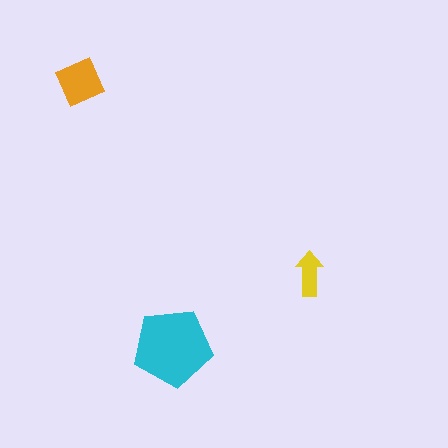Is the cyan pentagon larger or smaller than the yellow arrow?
Larger.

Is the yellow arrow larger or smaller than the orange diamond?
Smaller.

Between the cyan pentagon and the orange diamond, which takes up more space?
The cyan pentagon.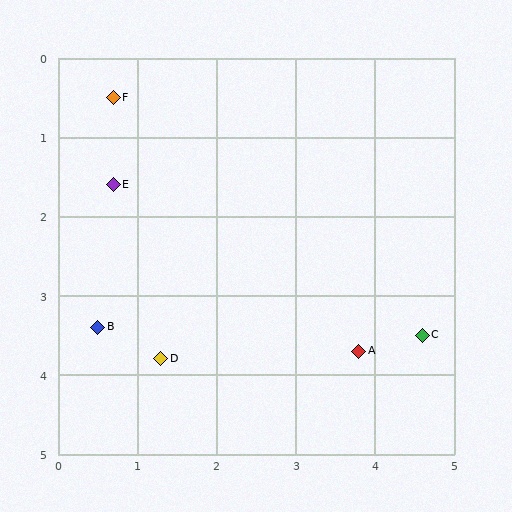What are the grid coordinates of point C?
Point C is at approximately (4.6, 3.5).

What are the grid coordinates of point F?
Point F is at approximately (0.7, 0.5).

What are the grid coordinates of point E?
Point E is at approximately (0.7, 1.6).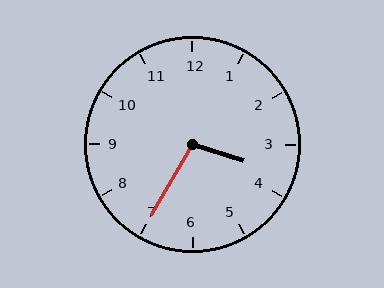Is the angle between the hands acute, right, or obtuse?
It is obtuse.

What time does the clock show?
3:35.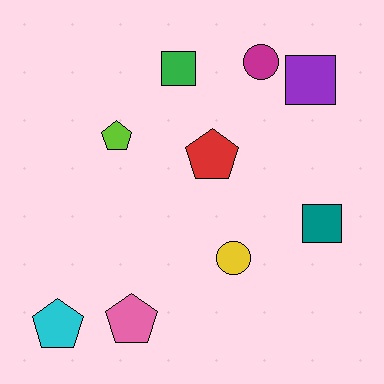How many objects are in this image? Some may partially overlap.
There are 9 objects.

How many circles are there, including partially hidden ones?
There are 2 circles.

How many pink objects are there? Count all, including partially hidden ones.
There is 1 pink object.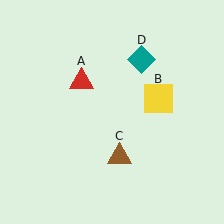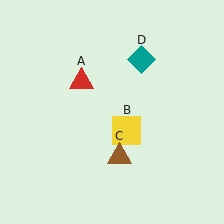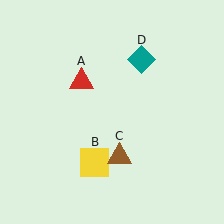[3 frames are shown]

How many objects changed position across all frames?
1 object changed position: yellow square (object B).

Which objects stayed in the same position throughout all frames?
Red triangle (object A) and brown triangle (object C) and teal diamond (object D) remained stationary.